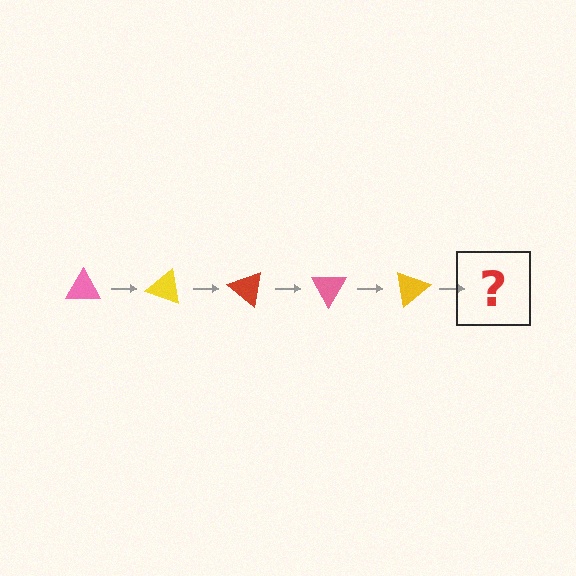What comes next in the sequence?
The next element should be a red triangle, rotated 100 degrees from the start.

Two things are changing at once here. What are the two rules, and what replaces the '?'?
The two rules are that it rotates 20 degrees each step and the color cycles through pink, yellow, and red. The '?' should be a red triangle, rotated 100 degrees from the start.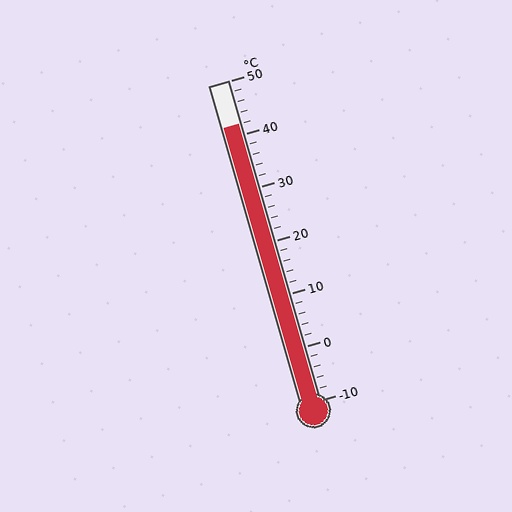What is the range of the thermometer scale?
The thermometer scale ranges from -10°C to 50°C.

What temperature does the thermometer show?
The thermometer shows approximately 42°C.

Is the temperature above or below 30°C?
The temperature is above 30°C.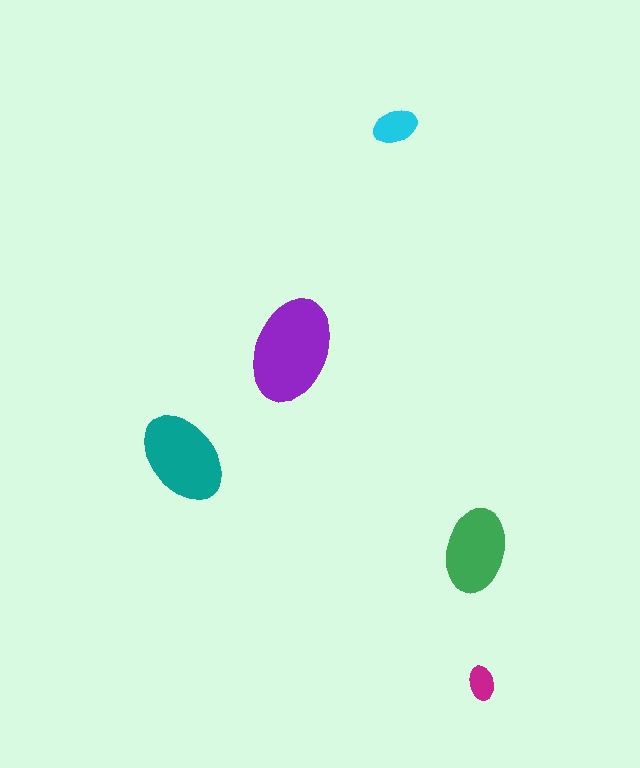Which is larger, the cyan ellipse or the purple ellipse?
The purple one.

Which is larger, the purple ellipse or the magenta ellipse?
The purple one.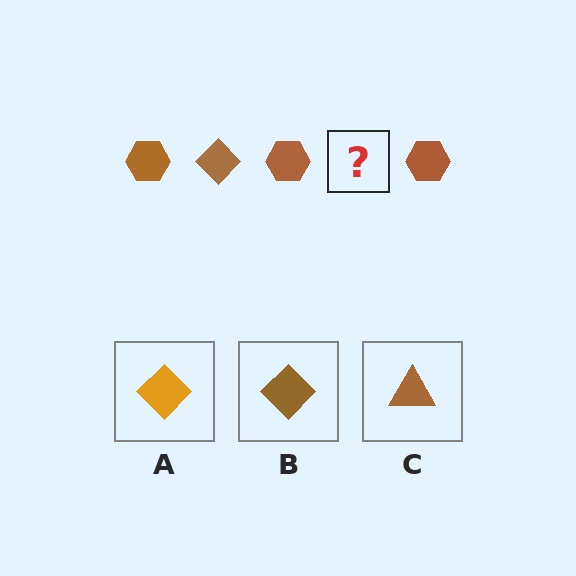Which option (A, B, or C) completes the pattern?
B.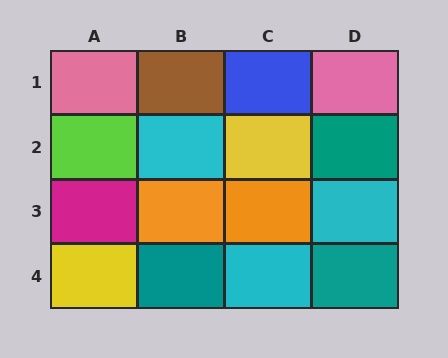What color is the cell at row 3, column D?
Cyan.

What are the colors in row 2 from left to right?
Lime, cyan, yellow, teal.